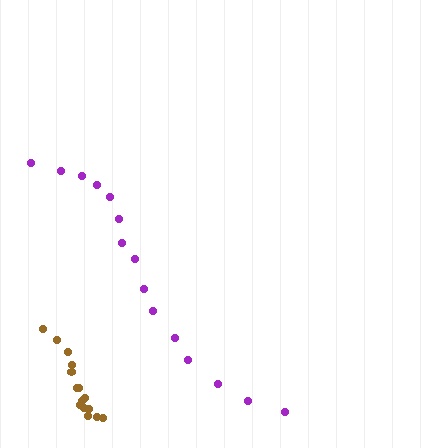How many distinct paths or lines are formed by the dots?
There are 2 distinct paths.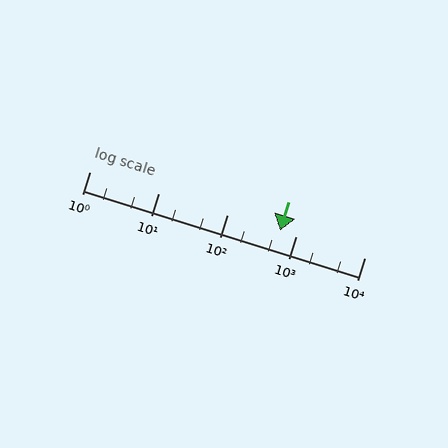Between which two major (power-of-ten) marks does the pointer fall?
The pointer is between 100 and 1000.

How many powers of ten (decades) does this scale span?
The scale spans 4 decades, from 1 to 10000.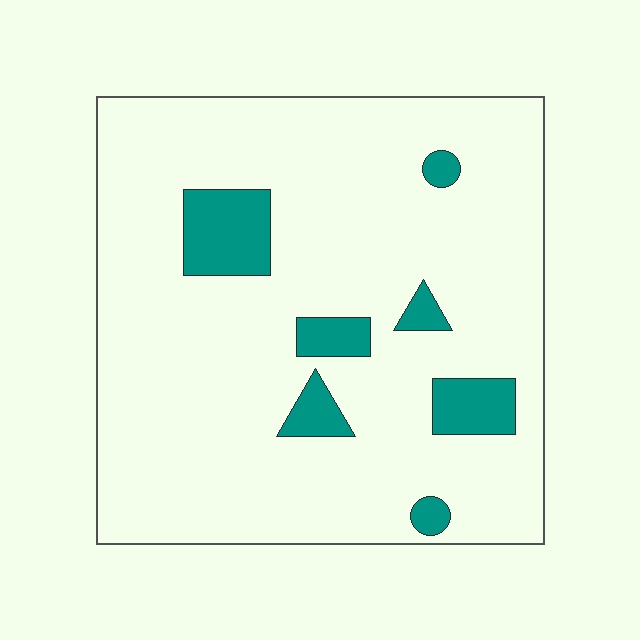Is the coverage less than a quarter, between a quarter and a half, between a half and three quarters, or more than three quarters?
Less than a quarter.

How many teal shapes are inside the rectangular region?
7.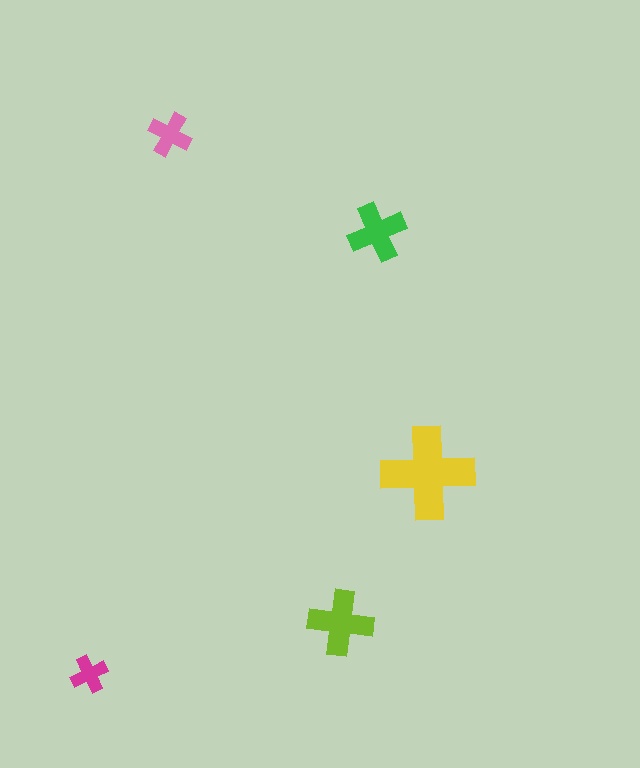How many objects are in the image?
There are 5 objects in the image.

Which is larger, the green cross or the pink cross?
The green one.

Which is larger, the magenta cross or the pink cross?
The pink one.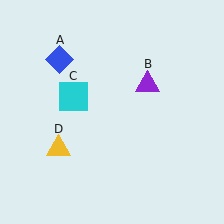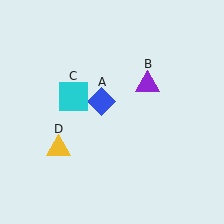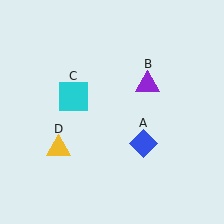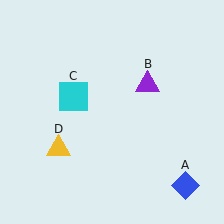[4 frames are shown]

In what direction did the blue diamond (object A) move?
The blue diamond (object A) moved down and to the right.